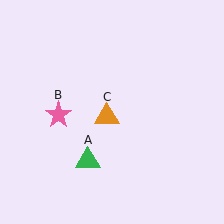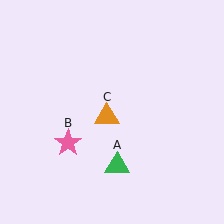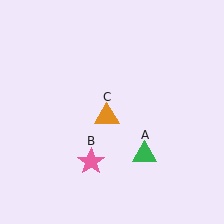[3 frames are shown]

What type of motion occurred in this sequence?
The green triangle (object A), pink star (object B) rotated counterclockwise around the center of the scene.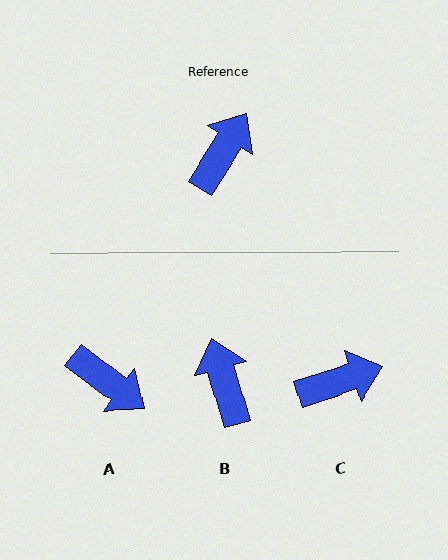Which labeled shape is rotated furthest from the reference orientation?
A, about 95 degrees away.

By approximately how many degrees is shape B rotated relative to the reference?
Approximately 48 degrees counter-clockwise.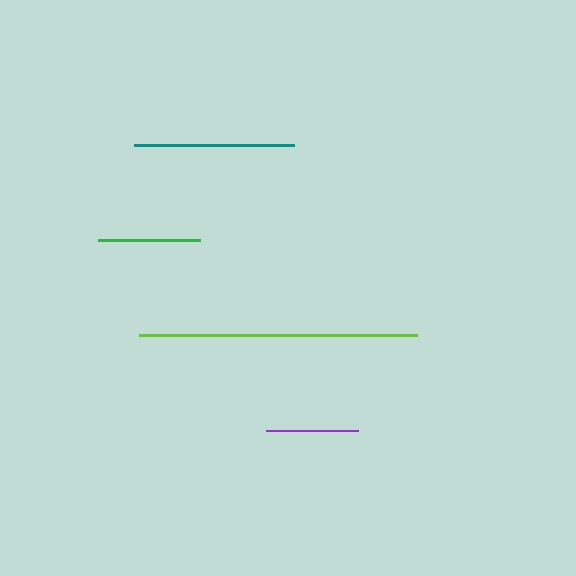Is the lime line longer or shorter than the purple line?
The lime line is longer than the purple line.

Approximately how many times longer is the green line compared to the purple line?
The green line is approximately 1.1 times the length of the purple line.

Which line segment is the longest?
The lime line is the longest at approximately 278 pixels.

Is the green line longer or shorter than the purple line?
The green line is longer than the purple line.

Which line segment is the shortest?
The purple line is the shortest at approximately 92 pixels.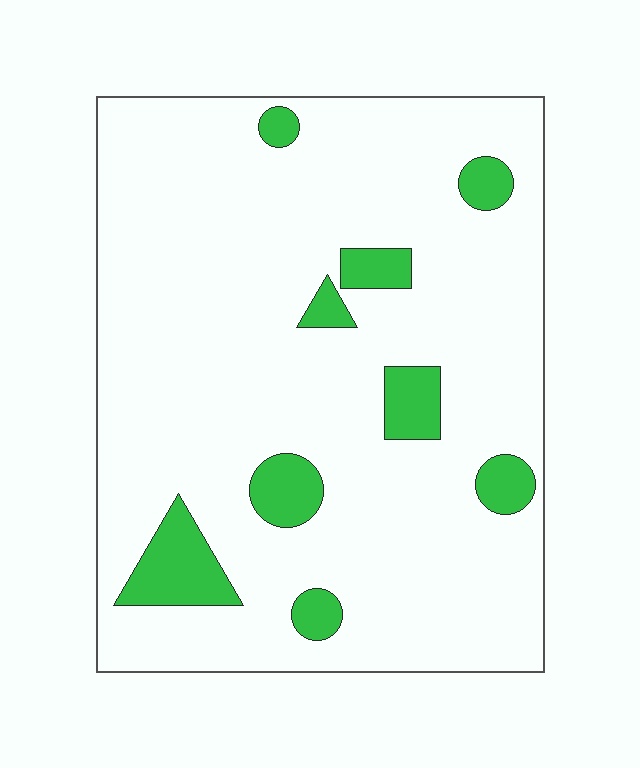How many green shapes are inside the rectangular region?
9.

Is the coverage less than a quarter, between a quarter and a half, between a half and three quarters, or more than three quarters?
Less than a quarter.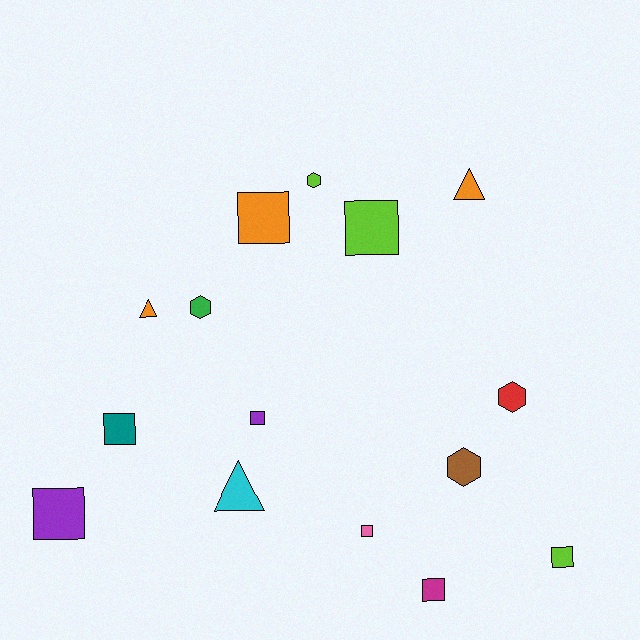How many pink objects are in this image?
There is 1 pink object.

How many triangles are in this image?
There are 3 triangles.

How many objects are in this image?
There are 15 objects.